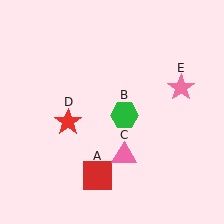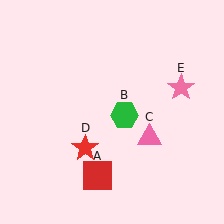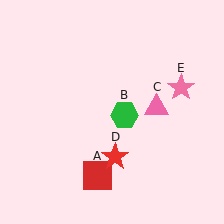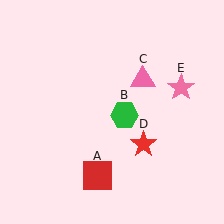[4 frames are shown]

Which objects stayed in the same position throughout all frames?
Red square (object A) and green hexagon (object B) and pink star (object E) remained stationary.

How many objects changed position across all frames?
2 objects changed position: pink triangle (object C), red star (object D).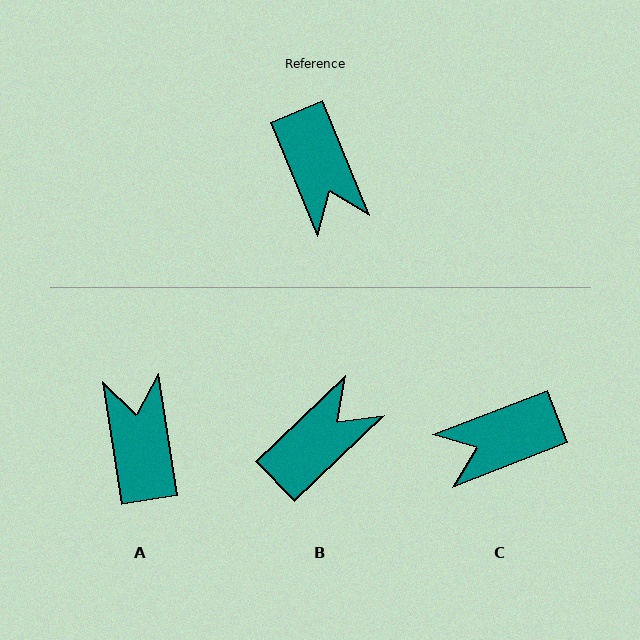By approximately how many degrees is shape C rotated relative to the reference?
Approximately 91 degrees clockwise.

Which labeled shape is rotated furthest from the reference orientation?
A, about 166 degrees away.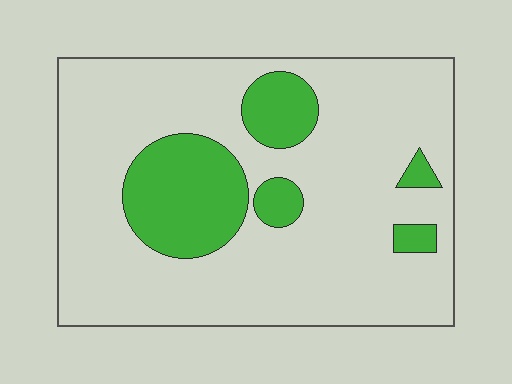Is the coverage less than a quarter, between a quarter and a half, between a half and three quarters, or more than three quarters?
Less than a quarter.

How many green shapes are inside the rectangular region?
5.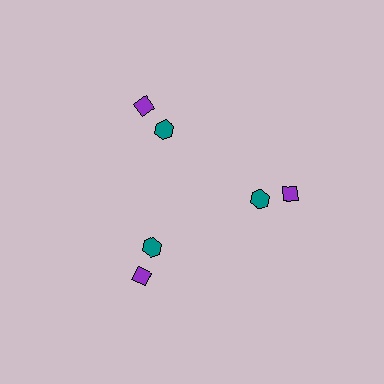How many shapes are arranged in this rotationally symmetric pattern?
There are 6 shapes, arranged in 3 groups of 2.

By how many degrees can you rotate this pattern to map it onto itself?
The pattern maps onto itself every 120 degrees of rotation.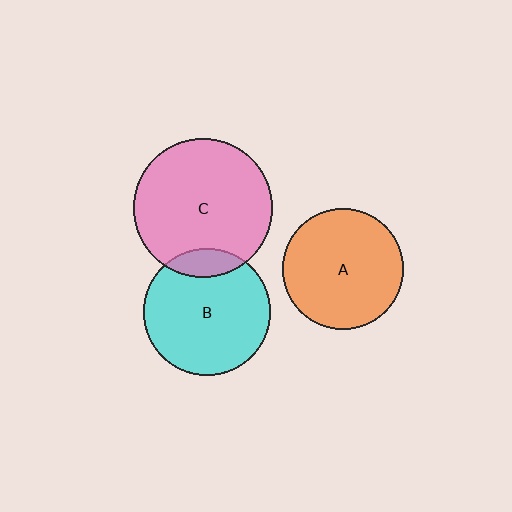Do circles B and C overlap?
Yes.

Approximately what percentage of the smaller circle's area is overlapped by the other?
Approximately 15%.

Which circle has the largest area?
Circle C (pink).